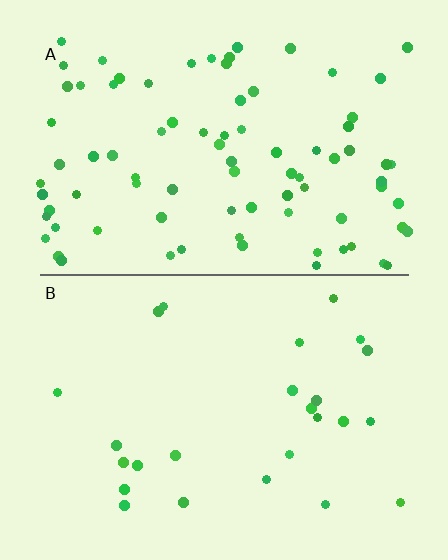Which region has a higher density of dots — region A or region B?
A (the top).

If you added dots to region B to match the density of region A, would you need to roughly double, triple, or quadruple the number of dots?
Approximately triple.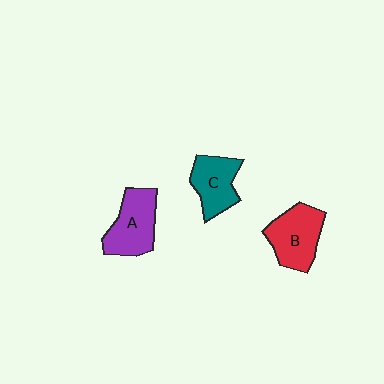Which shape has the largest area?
Shape B (red).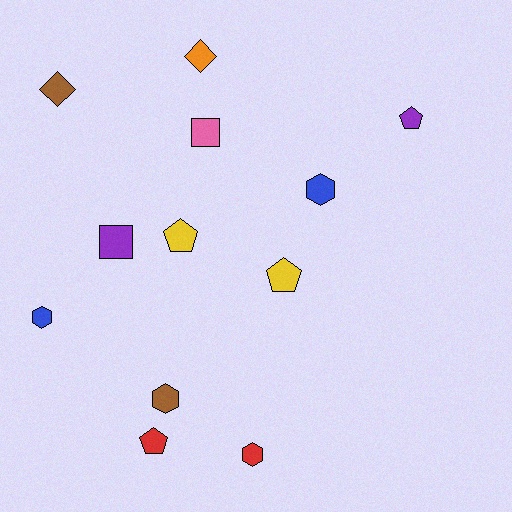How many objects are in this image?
There are 12 objects.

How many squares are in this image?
There are 2 squares.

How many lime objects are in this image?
There are no lime objects.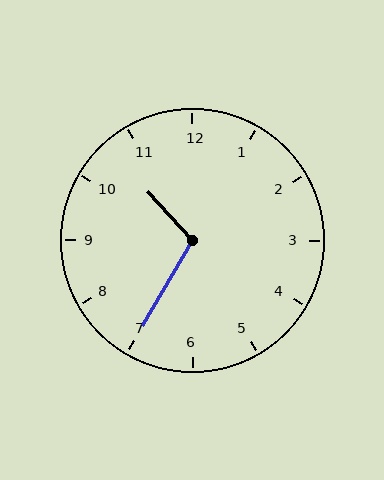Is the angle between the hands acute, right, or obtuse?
It is obtuse.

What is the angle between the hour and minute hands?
Approximately 108 degrees.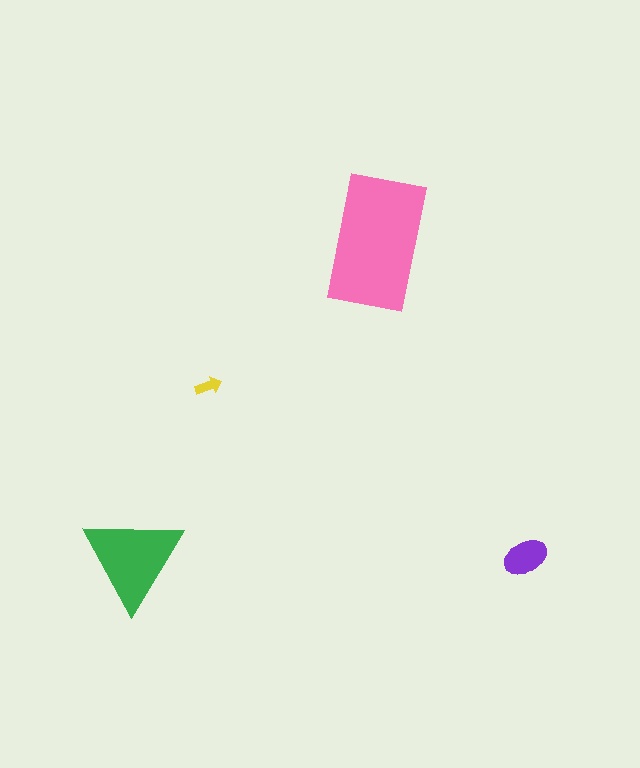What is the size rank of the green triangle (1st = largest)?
2nd.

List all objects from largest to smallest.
The pink rectangle, the green triangle, the purple ellipse, the yellow arrow.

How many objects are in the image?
There are 4 objects in the image.